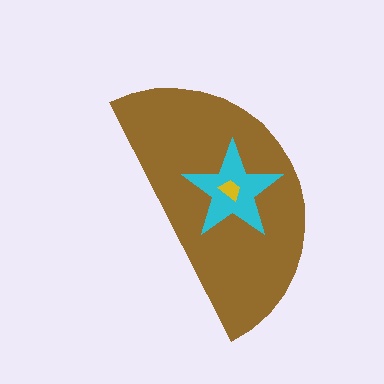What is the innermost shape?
The yellow trapezoid.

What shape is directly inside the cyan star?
The yellow trapezoid.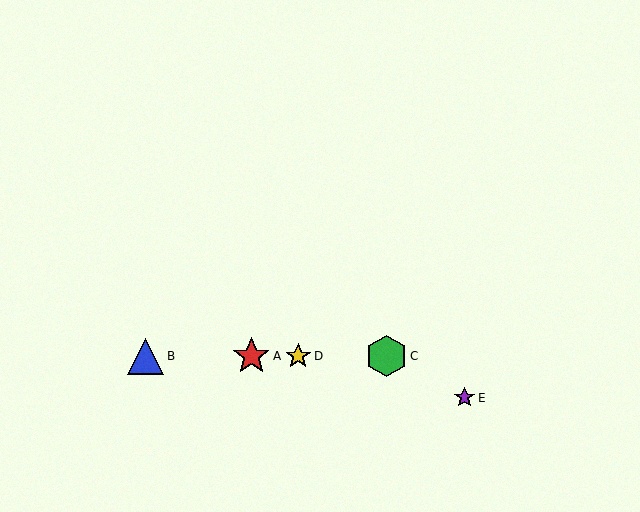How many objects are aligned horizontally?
4 objects (A, B, C, D) are aligned horizontally.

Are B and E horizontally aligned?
No, B is at y≈356 and E is at y≈398.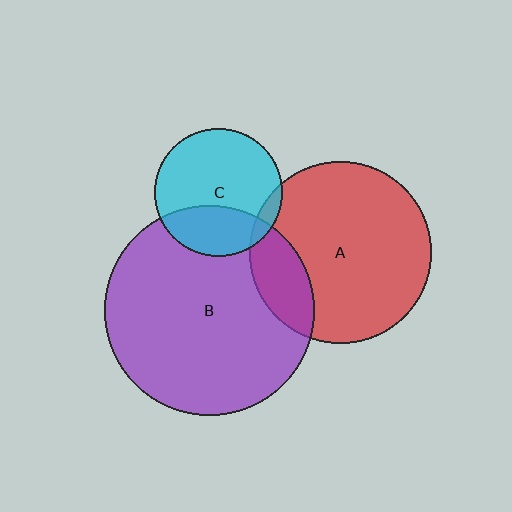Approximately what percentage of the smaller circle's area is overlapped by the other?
Approximately 10%.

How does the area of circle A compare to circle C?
Approximately 2.0 times.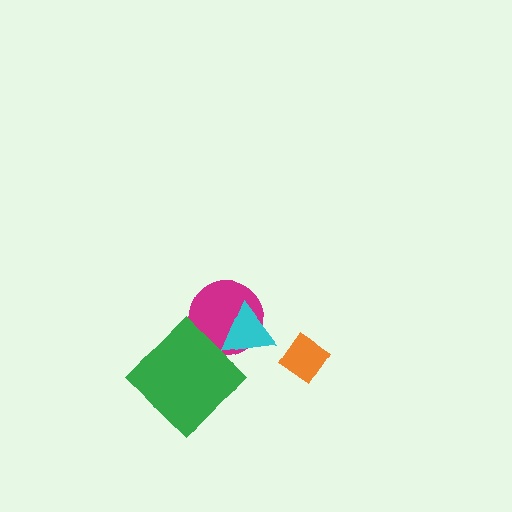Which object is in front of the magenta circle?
The cyan triangle is in front of the magenta circle.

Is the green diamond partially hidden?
No, no other shape covers it.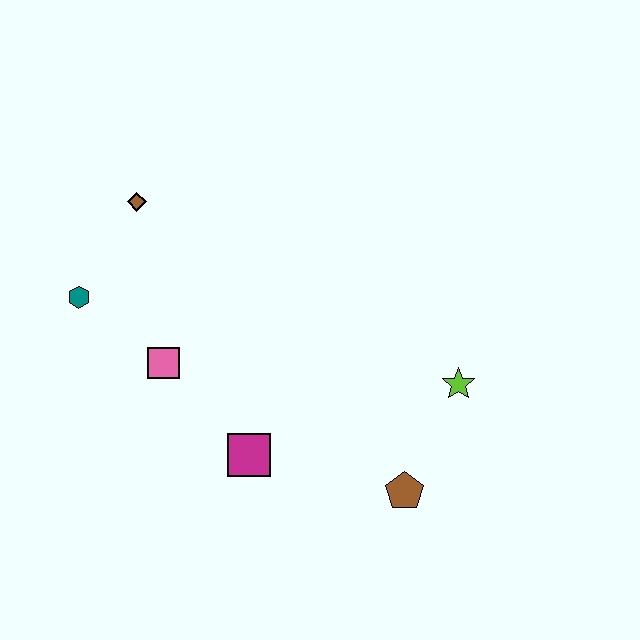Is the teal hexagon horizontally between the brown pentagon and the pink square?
No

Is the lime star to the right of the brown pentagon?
Yes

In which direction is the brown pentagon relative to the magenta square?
The brown pentagon is to the right of the magenta square.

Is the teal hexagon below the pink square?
No